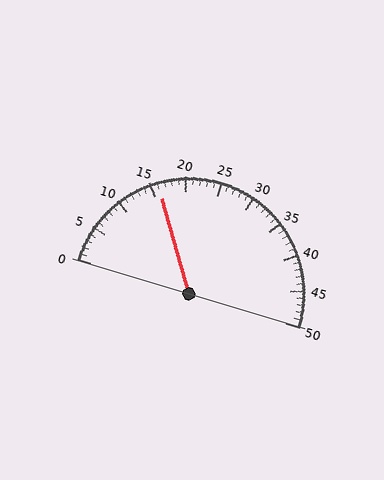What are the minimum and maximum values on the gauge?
The gauge ranges from 0 to 50.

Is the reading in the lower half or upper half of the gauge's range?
The reading is in the lower half of the range (0 to 50).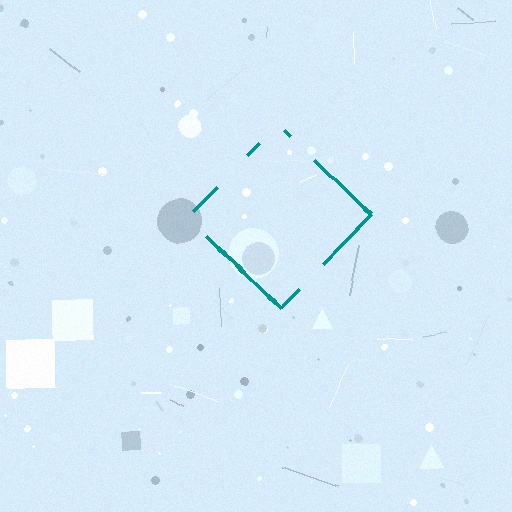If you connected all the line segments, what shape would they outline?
They would outline a diamond.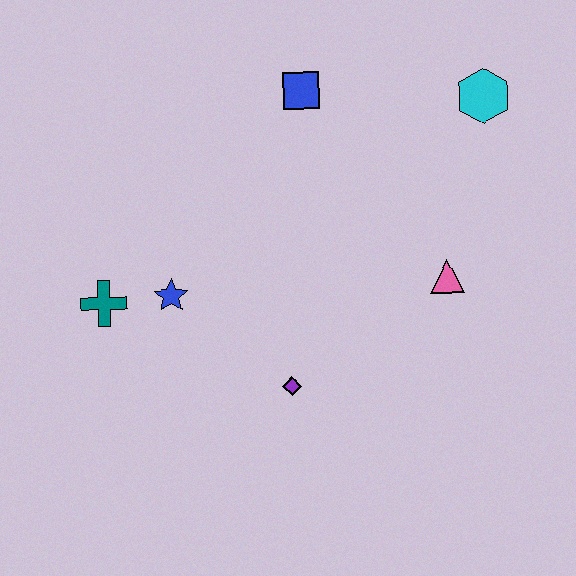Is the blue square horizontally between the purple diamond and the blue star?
No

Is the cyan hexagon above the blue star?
Yes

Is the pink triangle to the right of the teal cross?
Yes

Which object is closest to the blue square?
The cyan hexagon is closest to the blue square.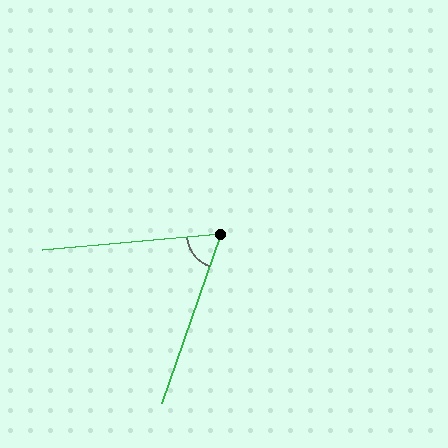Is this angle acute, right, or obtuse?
It is acute.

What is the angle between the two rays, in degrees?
Approximately 65 degrees.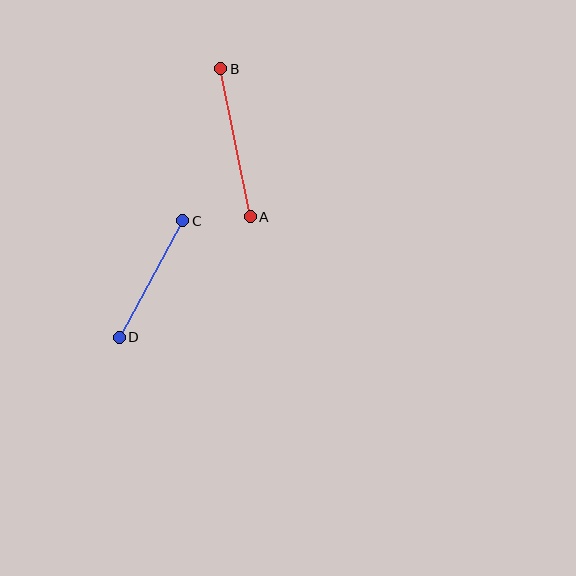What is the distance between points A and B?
The distance is approximately 151 pixels.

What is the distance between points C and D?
The distance is approximately 133 pixels.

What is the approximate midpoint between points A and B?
The midpoint is at approximately (235, 143) pixels.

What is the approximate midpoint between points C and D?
The midpoint is at approximately (151, 279) pixels.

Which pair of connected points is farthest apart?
Points A and B are farthest apart.